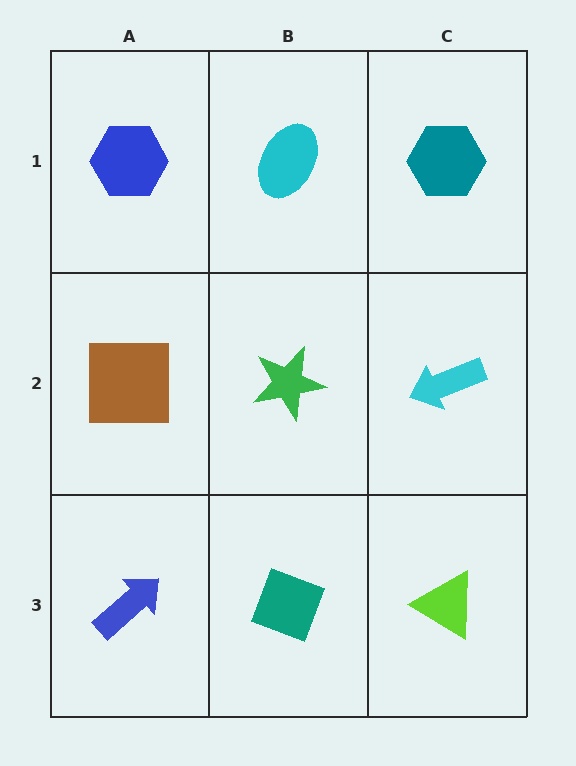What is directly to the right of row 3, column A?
A teal diamond.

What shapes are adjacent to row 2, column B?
A cyan ellipse (row 1, column B), a teal diamond (row 3, column B), a brown square (row 2, column A), a cyan arrow (row 2, column C).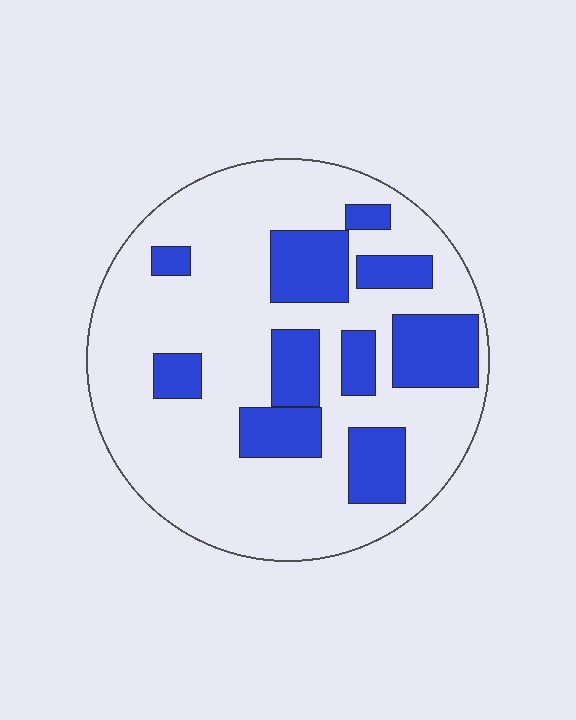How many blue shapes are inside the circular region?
10.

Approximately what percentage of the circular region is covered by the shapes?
Approximately 25%.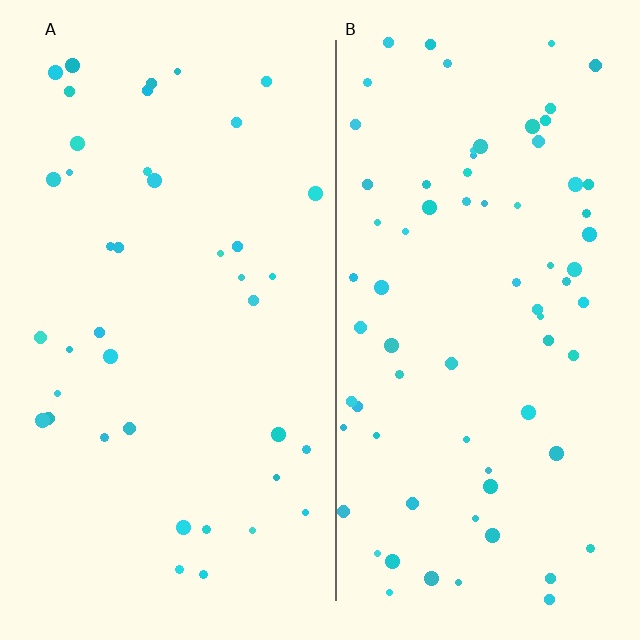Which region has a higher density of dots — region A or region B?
B (the right).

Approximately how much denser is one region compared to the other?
Approximately 1.8× — region B over region A.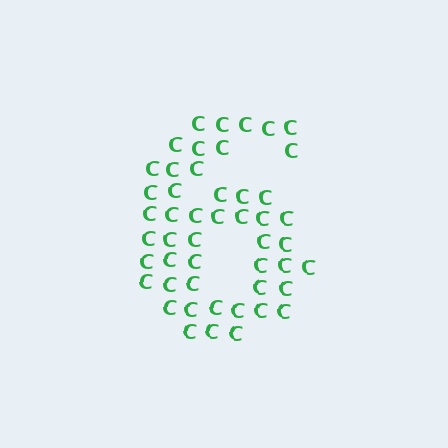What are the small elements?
The small elements are letter C's.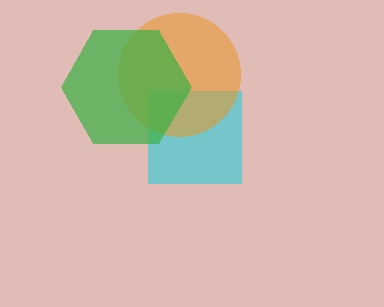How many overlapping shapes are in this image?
There are 3 overlapping shapes in the image.